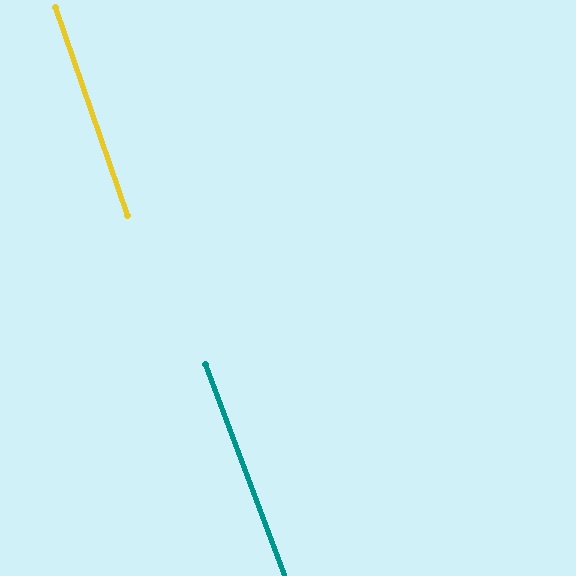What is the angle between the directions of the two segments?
Approximately 1 degree.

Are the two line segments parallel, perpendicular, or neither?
Parallel — their directions differ by only 1.2°.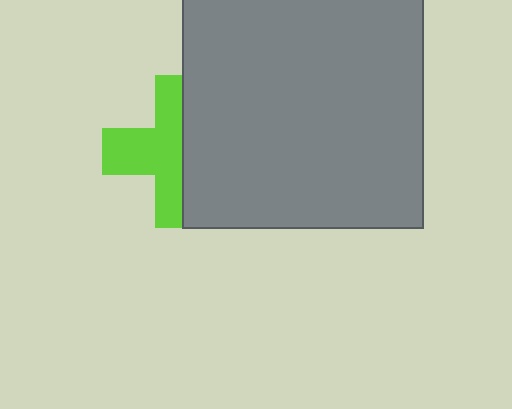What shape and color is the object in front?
The object in front is a gray square.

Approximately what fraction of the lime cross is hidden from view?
Roughly 46% of the lime cross is hidden behind the gray square.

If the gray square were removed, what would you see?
You would see the complete lime cross.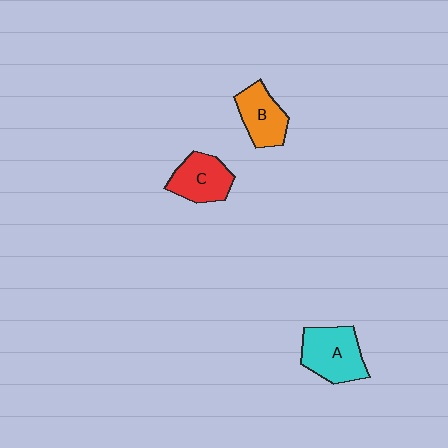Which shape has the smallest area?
Shape B (orange).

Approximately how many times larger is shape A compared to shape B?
Approximately 1.3 times.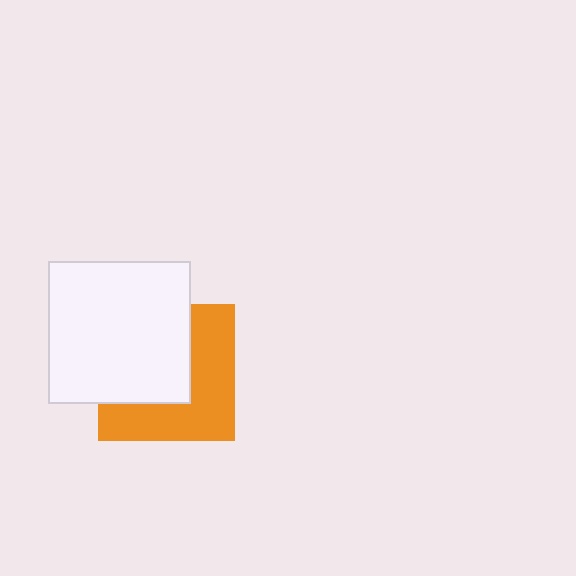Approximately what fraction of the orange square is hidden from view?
Roughly 49% of the orange square is hidden behind the white square.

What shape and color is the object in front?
The object in front is a white square.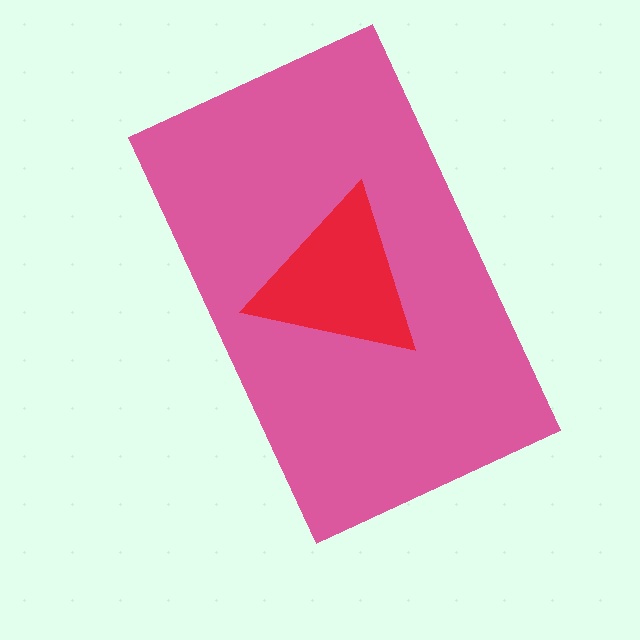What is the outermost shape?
The pink rectangle.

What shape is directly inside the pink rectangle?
The red triangle.